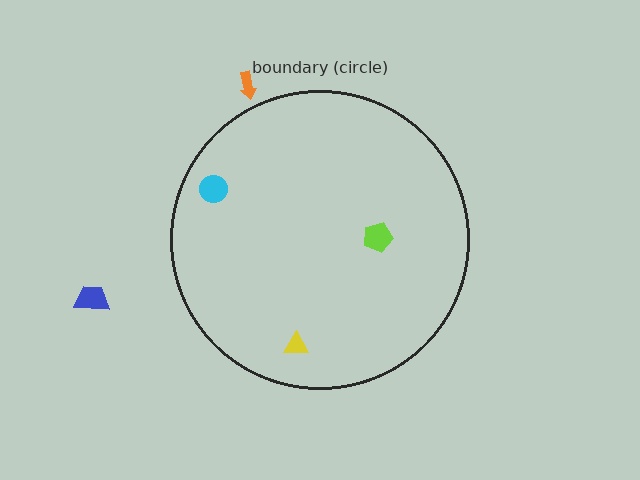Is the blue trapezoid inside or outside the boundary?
Outside.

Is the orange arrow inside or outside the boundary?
Outside.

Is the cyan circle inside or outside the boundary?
Inside.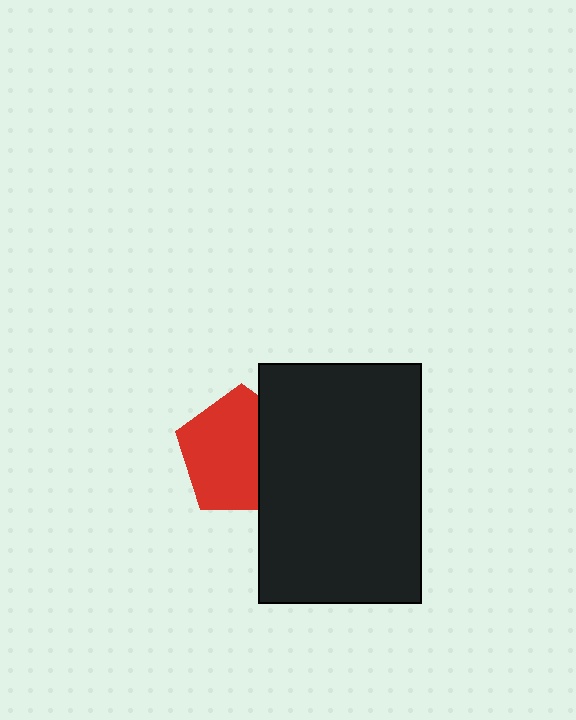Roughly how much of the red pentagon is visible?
Most of it is visible (roughly 67%).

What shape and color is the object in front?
The object in front is a black rectangle.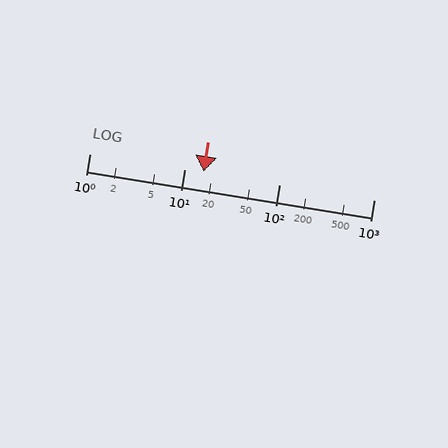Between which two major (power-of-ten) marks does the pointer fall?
The pointer is between 10 and 100.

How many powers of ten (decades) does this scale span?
The scale spans 3 decades, from 1 to 1000.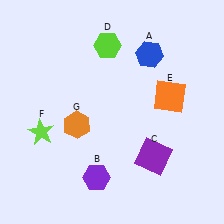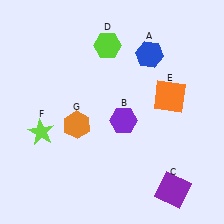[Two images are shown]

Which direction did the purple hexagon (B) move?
The purple hexagon (B) moved up.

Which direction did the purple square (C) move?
The purple square (C) moved down.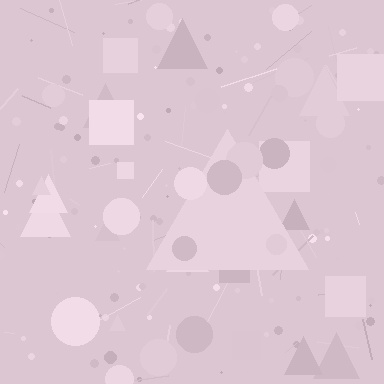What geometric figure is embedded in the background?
A triangle is embedded in the background.